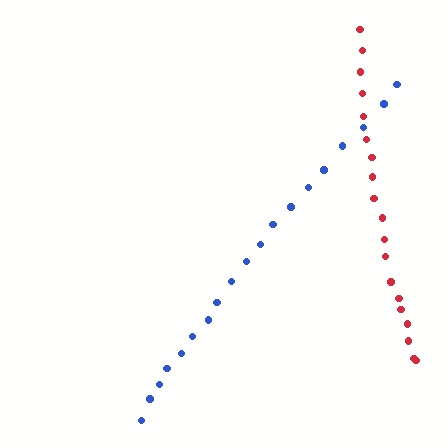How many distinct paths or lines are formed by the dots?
There are 2 distinct paths.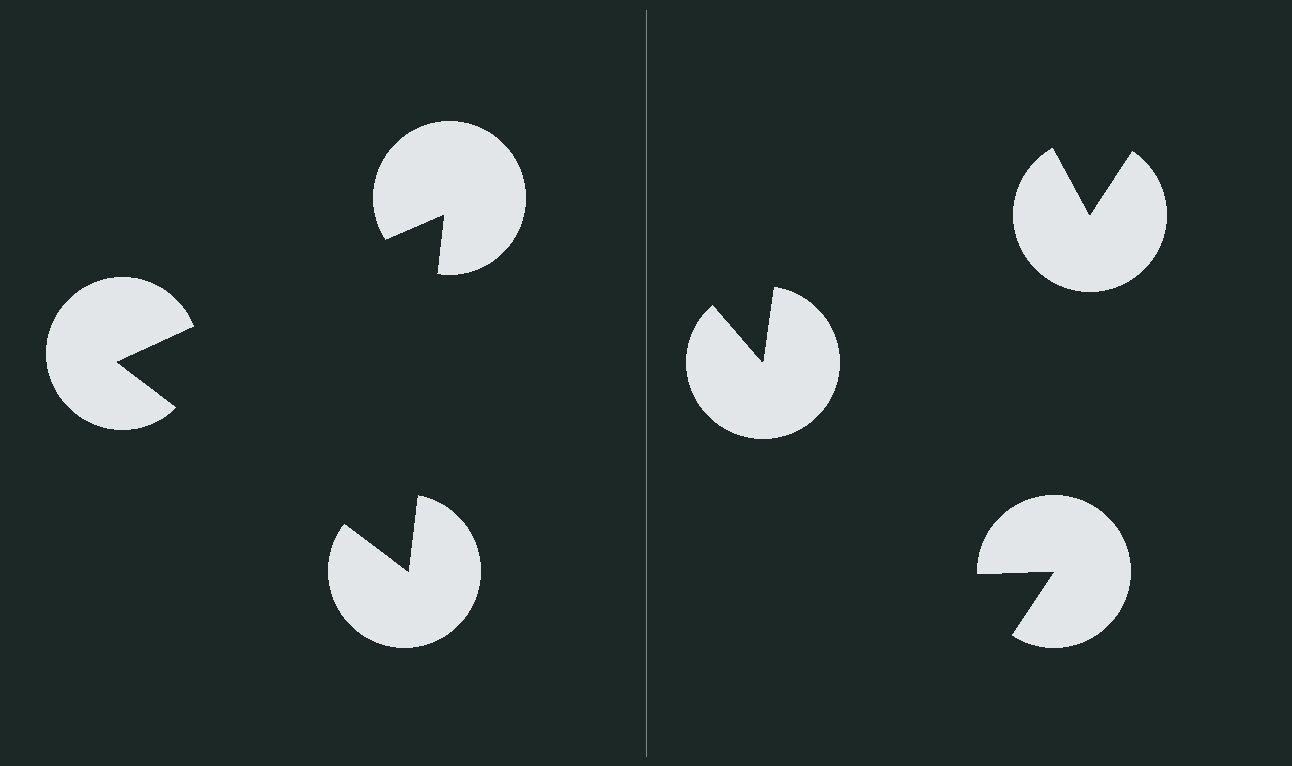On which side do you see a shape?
An illusory triangle appears on the left side. On the right side the wedge cuts are rotated, so no coherent shape forms.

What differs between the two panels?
The pac-man discs are positioned identically on both sides; only the wedge orientations differ. On the left they align to a triangle; on the right they are misaligned.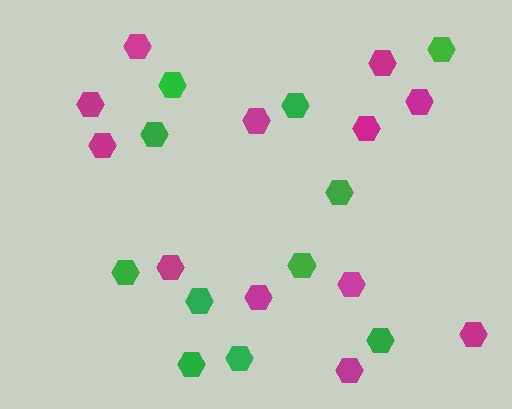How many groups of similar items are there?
There are 2 groups: one group of magenta hexagons (12) and one group of green hexagons (11).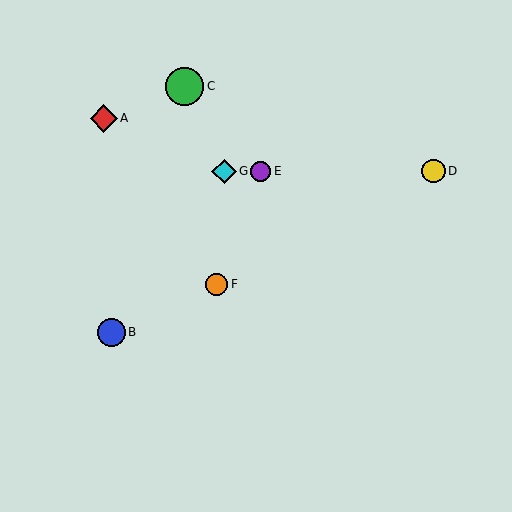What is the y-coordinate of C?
Object C is at y≈86.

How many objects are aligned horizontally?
3 objects (D, E, G) are aligned horizontally.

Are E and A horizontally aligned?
No, E is at y≈171 and A is at y≈118.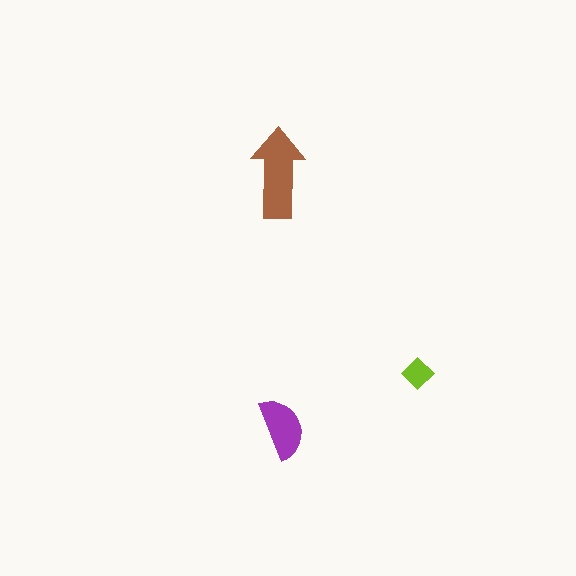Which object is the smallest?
The lime diamond.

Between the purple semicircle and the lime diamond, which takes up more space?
The purple semicircle.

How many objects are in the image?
There are 3 objects in the image.